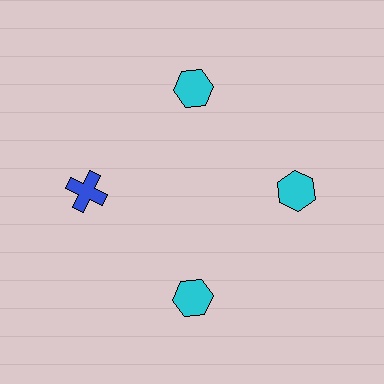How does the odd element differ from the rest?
It differs in both color (blue instead of cyan) and shape (cross instead of hexagon).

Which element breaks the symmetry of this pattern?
The blue cross at roughly the 9 o'clock position breaks the symmetry. All other shapes are cyan hexagons.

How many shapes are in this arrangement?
There are 4 shapes arranged in a ring pattern.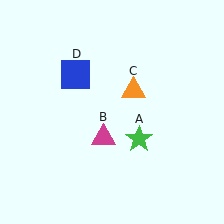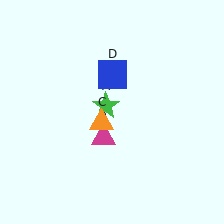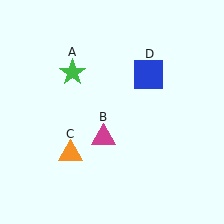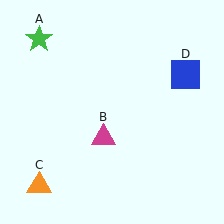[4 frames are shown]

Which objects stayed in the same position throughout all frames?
Magenta triangle (object B) remained stationary.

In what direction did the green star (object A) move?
The green star (object A) moved up and to the left.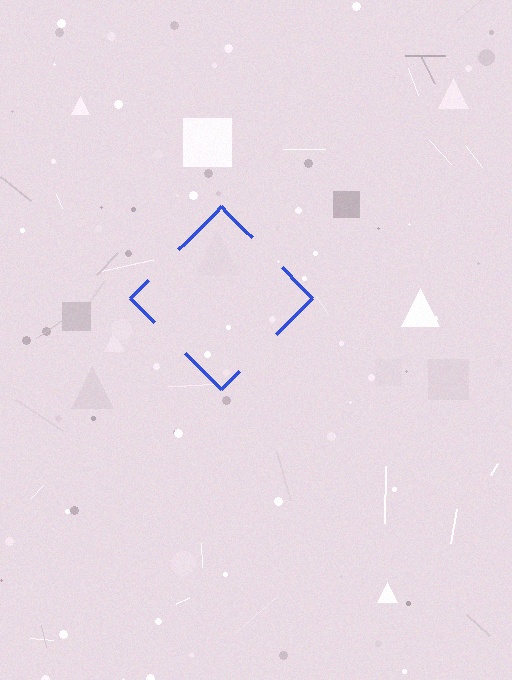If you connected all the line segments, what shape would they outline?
They would outline a diamond.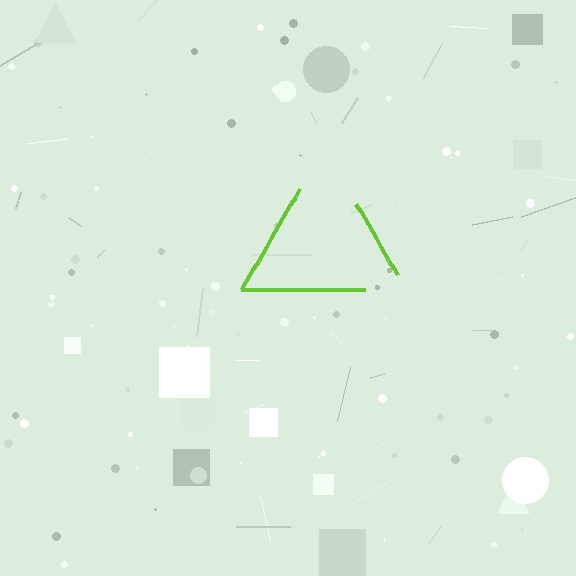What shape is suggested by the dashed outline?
The dashed outline suggests a triangle.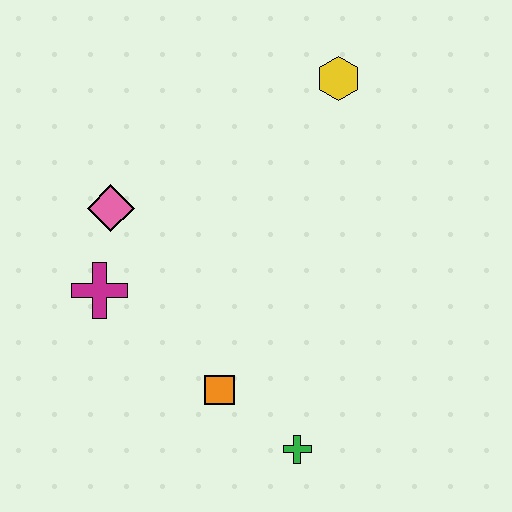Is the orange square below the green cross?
No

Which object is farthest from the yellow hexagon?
The green cross is farthest from the yellow hexagon.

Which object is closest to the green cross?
The orange square is closest to the green cross.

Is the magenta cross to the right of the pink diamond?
No